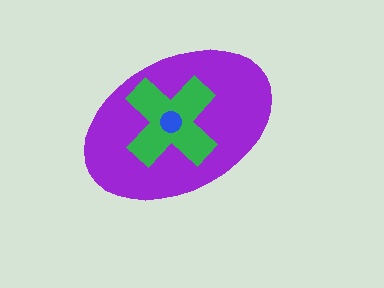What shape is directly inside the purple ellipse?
The green cross.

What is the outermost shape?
The purple ellipse.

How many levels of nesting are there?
3.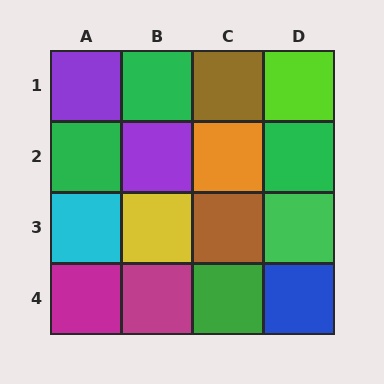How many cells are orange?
1 cell is orange.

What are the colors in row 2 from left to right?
Green, purple, orange, green.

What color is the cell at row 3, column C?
Brown.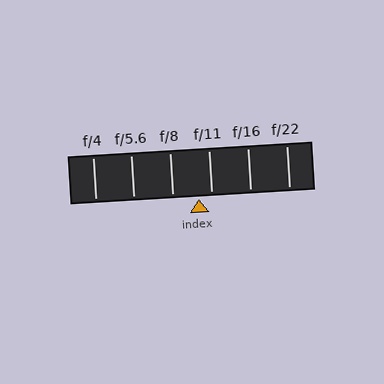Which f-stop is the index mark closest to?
The index mark is closest to f/11.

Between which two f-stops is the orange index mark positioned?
The index mark is between f/8 and f/11.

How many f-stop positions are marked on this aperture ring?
There are 6 f-stop positions marked.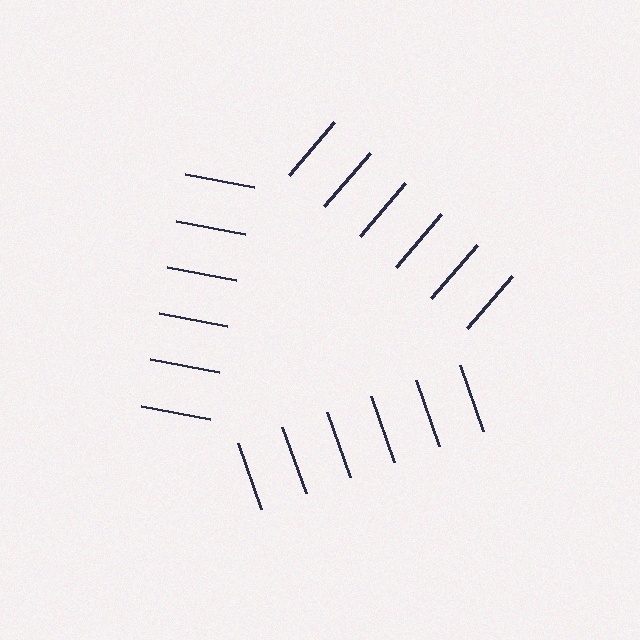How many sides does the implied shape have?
3 sides — the line-ends trace a triangle.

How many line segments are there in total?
18 — 6 along each of the 3 edges.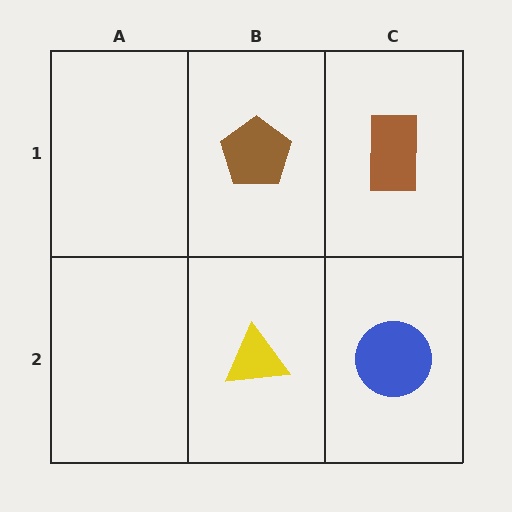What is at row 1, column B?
A brown pentagon.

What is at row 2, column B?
A yellow triangle.